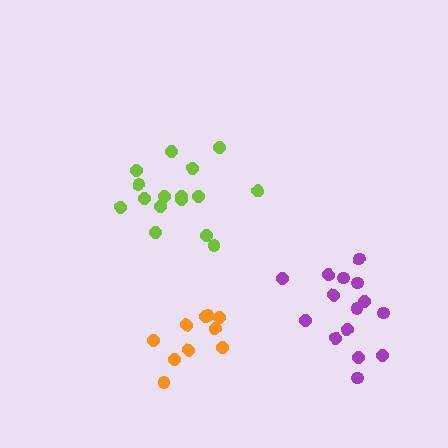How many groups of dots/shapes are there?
There are 3 groups.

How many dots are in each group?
Group 1: 10 dots, Group 2: 15 dots, Group 3: 16 dots (41 total).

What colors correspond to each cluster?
The clusters are colored: orange, purple, lime.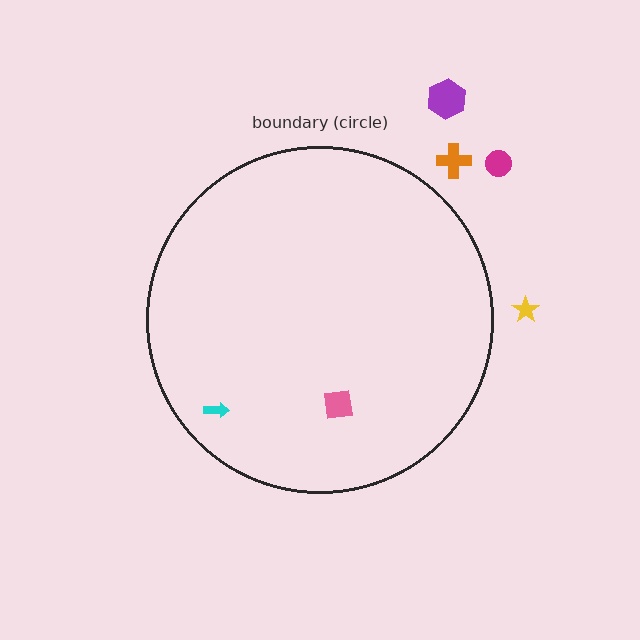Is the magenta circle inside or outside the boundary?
Outside.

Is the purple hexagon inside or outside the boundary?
Outside.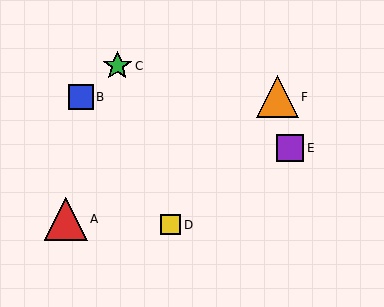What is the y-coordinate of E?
Object E is at y≈148.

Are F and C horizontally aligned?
No, F is at y≈97 and C is at y≈66.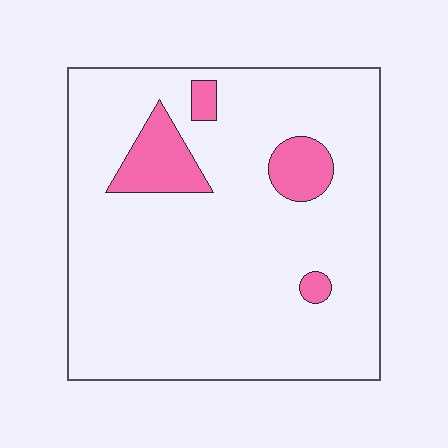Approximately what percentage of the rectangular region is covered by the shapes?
Approximately 10%.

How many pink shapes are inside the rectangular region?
4.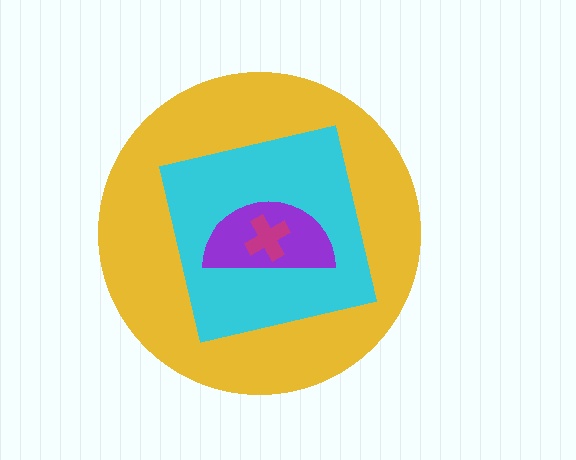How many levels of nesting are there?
4.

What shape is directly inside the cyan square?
The purple semicircle.